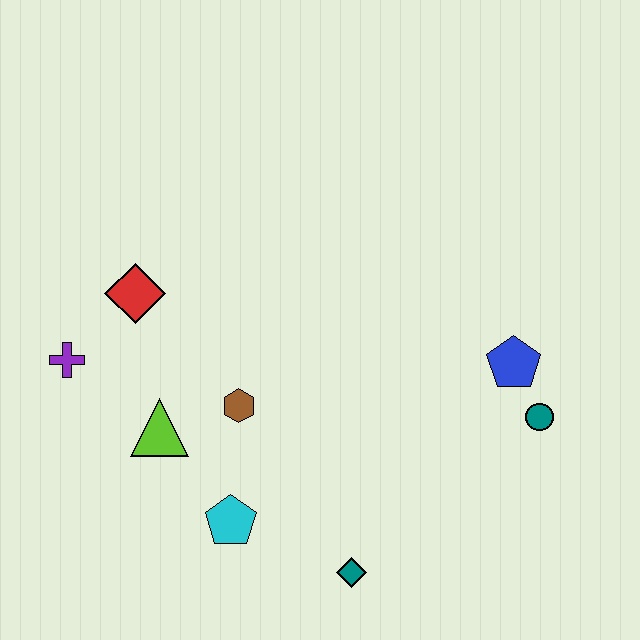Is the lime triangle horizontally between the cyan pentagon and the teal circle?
No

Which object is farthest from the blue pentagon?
The purple cross is farthest from the blue pentagon.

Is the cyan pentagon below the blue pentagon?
Yes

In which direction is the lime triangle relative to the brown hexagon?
The lime triangle is to the left of the brown hexagon.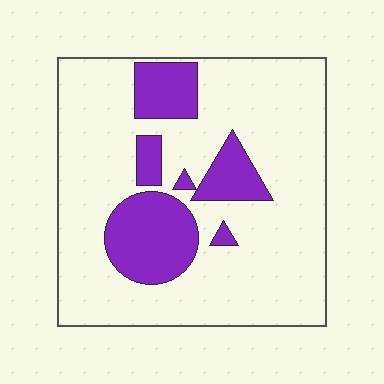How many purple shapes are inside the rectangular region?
6.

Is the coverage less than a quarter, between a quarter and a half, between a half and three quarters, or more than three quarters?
Less than a quarter.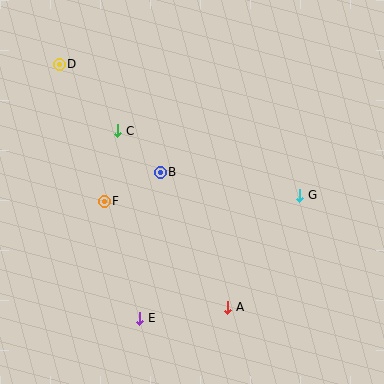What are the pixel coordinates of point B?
Point B is at (160, 172).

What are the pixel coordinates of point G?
Point G is at (300, 195).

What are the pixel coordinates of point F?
Point F is at (104, 201).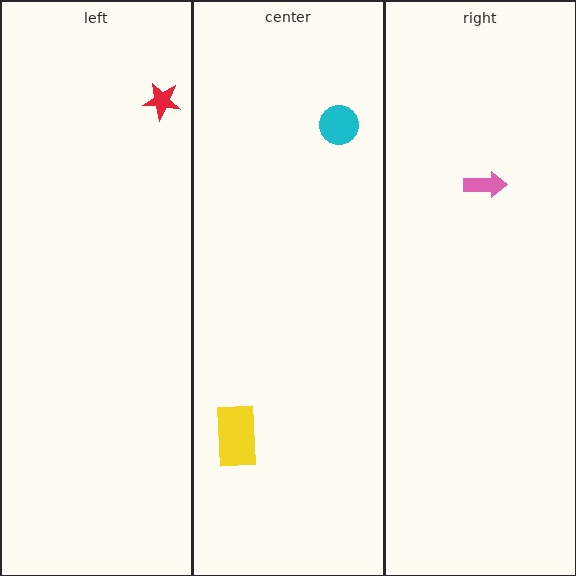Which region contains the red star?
The left region.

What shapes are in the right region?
The pink arrow.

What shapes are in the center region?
The yellow rectangle, the cyan circle.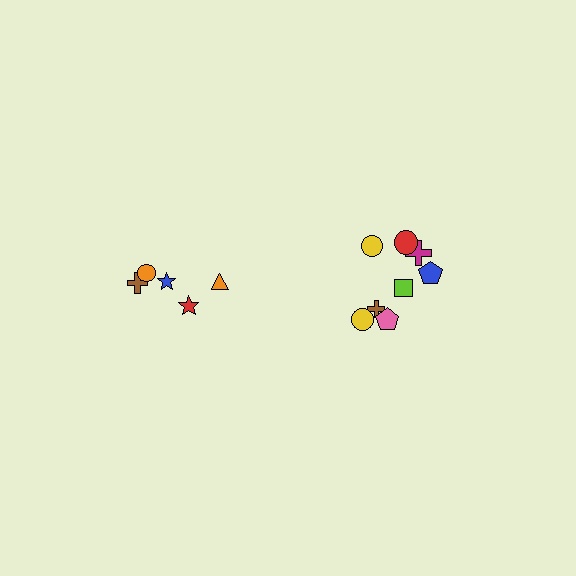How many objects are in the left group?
There are 5 objects.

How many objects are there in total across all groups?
There are 13 objects.